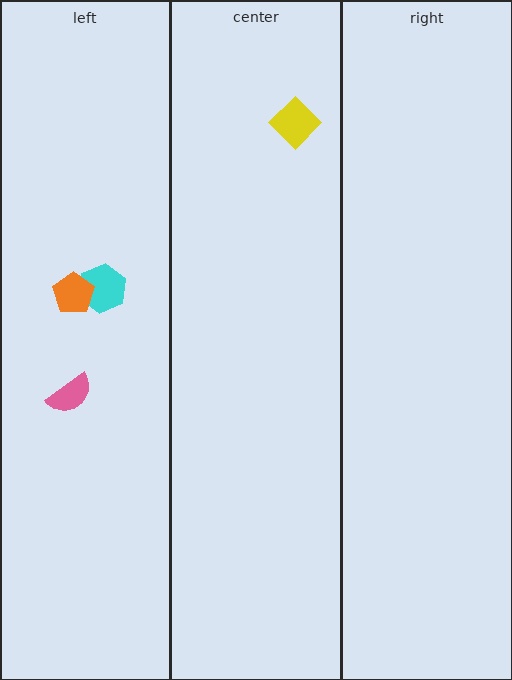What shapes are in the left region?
The cyan hexagon, the pink semicircle, the orange pentagon.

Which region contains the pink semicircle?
The left region.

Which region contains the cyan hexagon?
The left region.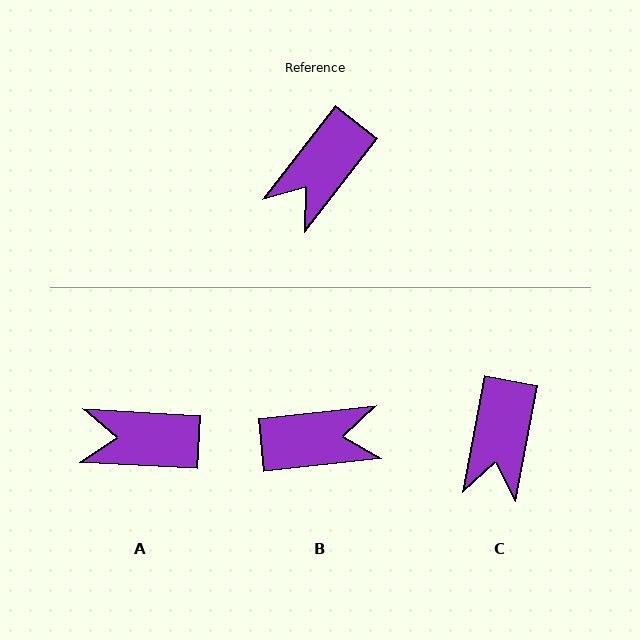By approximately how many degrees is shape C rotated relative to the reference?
Approximately 27 degrees counter-clockwise.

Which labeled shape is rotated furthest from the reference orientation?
B, about 134 degrees away.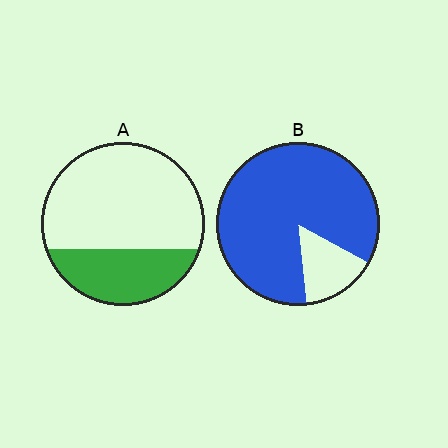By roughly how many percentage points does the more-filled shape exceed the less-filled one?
By roughly 55 percentage points (B over A).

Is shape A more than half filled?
No.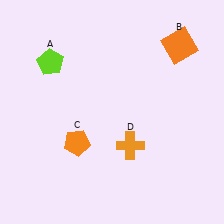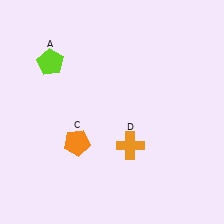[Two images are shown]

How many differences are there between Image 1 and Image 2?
There is 1 difference between the two images.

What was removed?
The orange square (B) was removed in Image 2.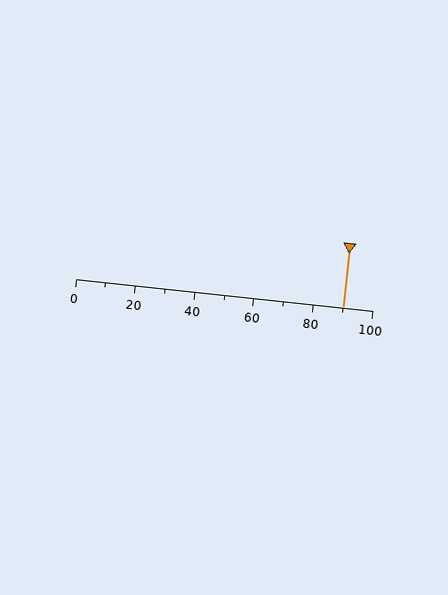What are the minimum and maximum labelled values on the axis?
The axis runs from 0 to 100.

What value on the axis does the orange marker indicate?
The marker indicates approximately 90.